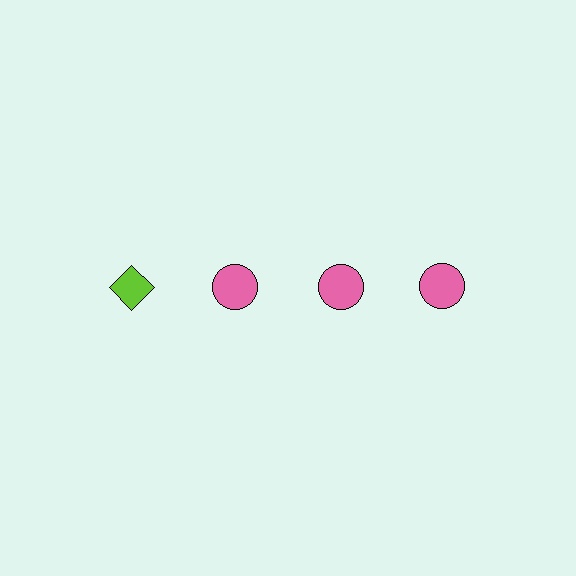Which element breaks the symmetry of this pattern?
The lime diamond in the top row, leftmost column breaks the symmetry. All other shapes are pink circles.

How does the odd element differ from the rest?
It differs in both color (lime instead of pink) and shape (diamond instead of circle).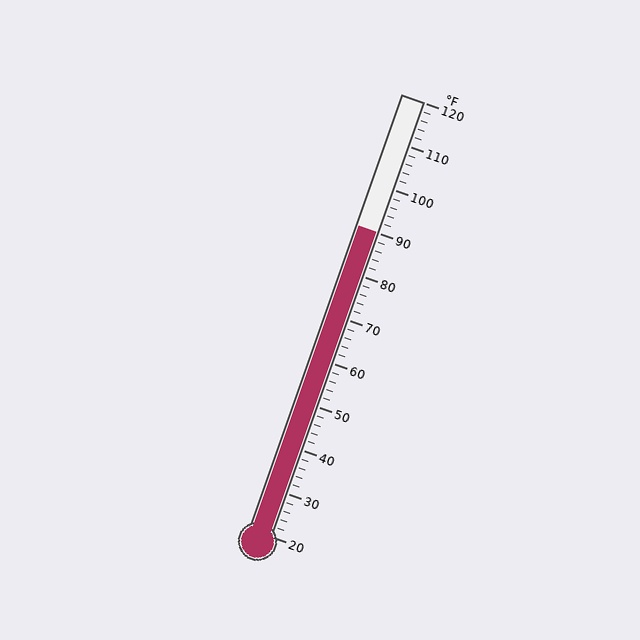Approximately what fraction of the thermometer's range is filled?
The thermometer is filled to approximately 70% of its range.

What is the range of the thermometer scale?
The thermometer scale ranges from 20°F to 120°F.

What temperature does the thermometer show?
The thermometer shows approximately 90°F.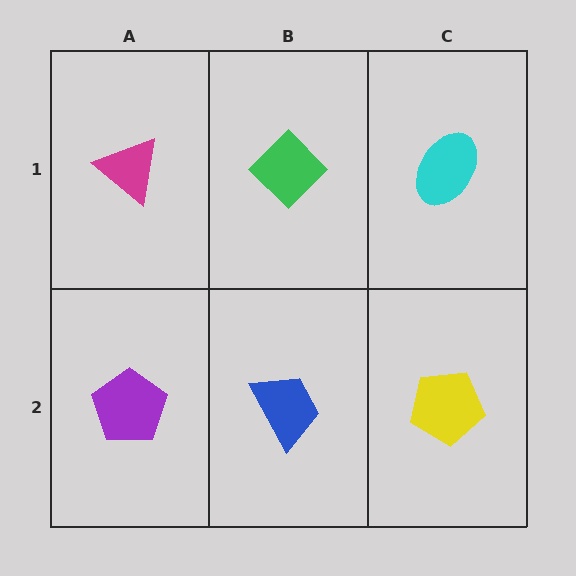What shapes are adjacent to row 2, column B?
A green diamond (row 1, column B), a purple pentagon (row 2, column A), a yellow pentagon (row 2, column C).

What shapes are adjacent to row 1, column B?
A blue trapezoid (row 2, column B), a magenta triangle (row 1, column A), a cyan ellipse (row 1, column C).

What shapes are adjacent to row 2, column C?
A cyan ellipse (row 1, column C), a blue trapezoid (row 2, column B).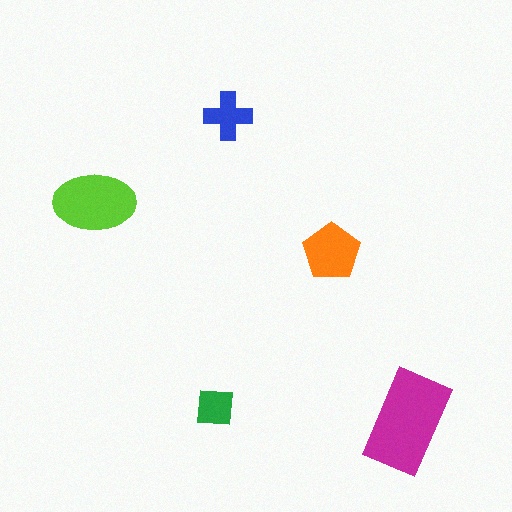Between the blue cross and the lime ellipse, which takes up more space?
The lime ellipse.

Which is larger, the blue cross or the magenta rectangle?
The magenta rectangle.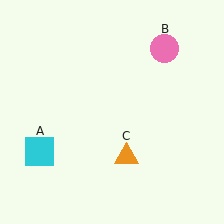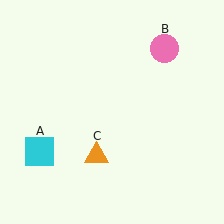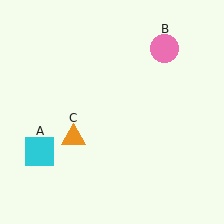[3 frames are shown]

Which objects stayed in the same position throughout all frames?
Cyan square (object A) and pink circle (object B) remained stationary.